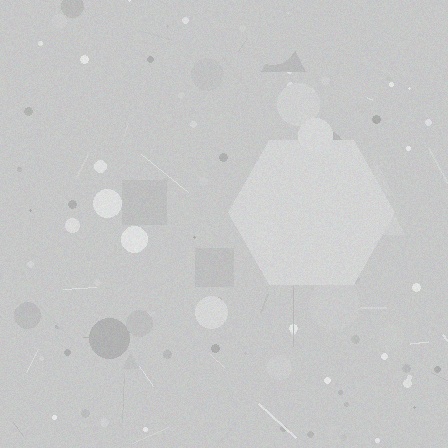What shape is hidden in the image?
A hexagon is hidden in the image.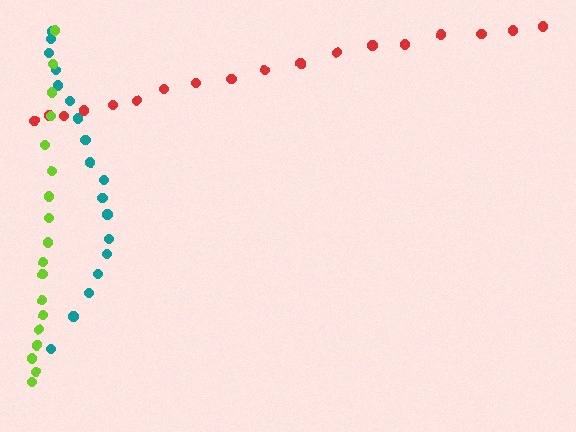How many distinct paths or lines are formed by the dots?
There are 3 distinct paths.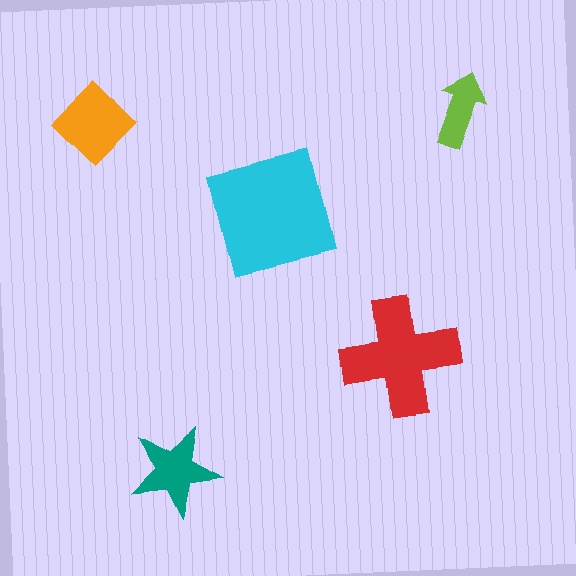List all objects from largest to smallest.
The cyan square, the red cross, the orange diamond, the teal star, the lime arrow.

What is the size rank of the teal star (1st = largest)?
4th.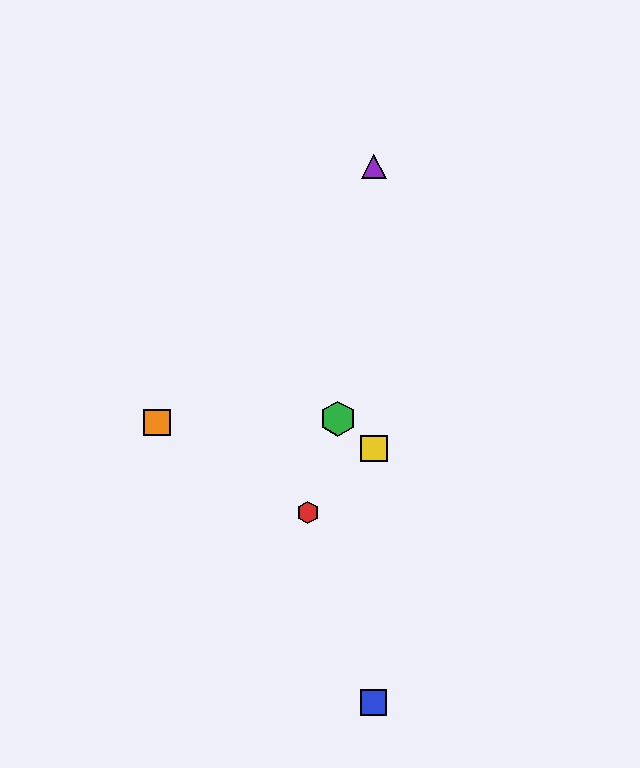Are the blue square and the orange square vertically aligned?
No, the blue square is at x≈374 and the orange square is at x≈157.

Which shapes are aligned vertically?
The blue square, the yellow square, the purple triangle are aligned vertically.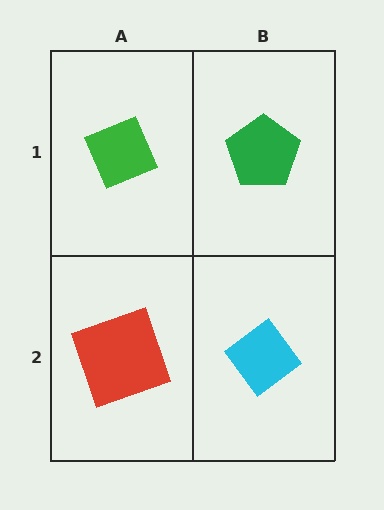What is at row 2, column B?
A cyan diamond.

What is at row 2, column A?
A red square.